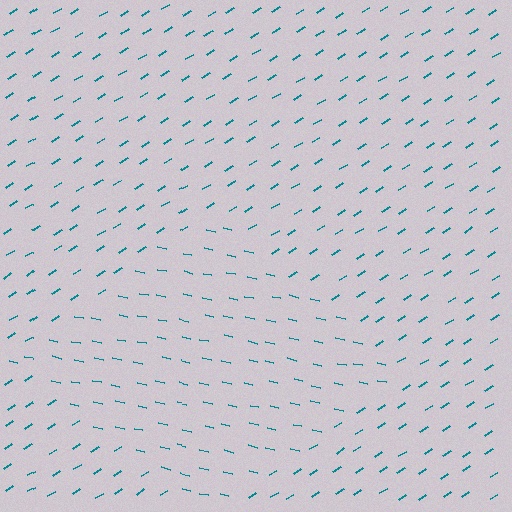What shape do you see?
I see a diamond.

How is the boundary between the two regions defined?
The boundary is defined purely by a change in line orientation (approximately 45 degrees difference). All lines are the same color and thickness.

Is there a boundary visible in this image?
Yes, there is a texture boundary formed by a change in line orientation.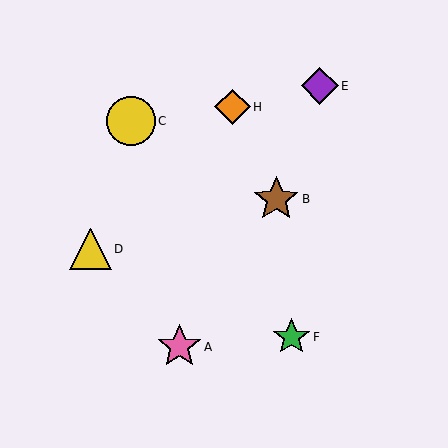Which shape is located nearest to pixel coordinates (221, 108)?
The orange diamond (labeled H) at (232, 107) is nearest to that location.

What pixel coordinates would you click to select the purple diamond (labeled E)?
Click at (320, 86) to select the purple diamond E.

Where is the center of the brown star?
The center of the brown star is at (276, 199).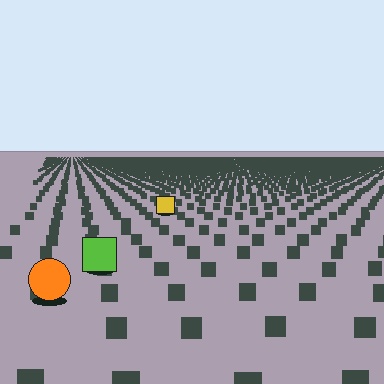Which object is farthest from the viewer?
The yellow square is farthest from the viewer. It appears smaller and the ground texture around it is denser.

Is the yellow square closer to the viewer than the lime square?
No. The lime square is closer — you can tell from the texture gradient: the ground texture is coarser near it.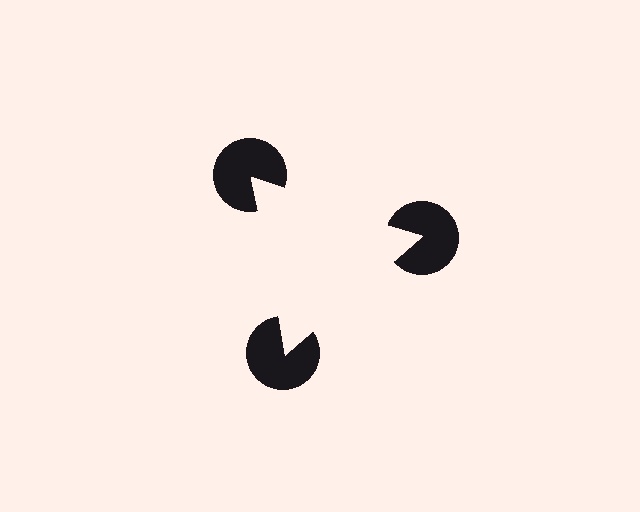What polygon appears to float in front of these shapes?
An illusory triangle — its edges are inferred from the aligned wedge cuts in the pac-man discs, not physically drawn.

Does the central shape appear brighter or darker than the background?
It typically appears slightly brighter than the background, even though no actual brightness change is drawn.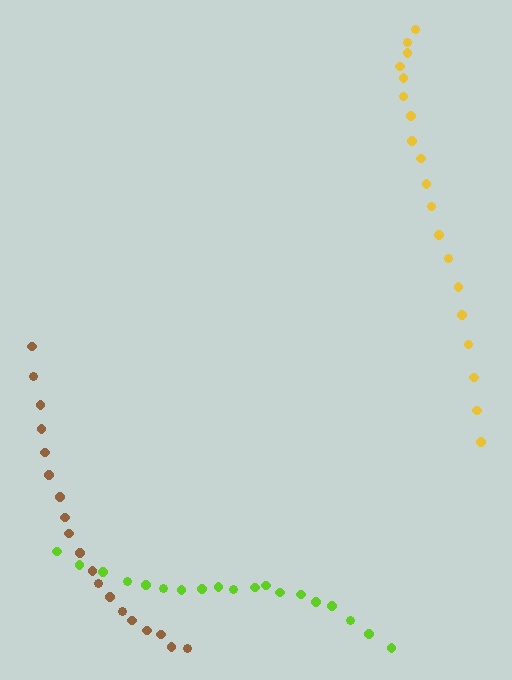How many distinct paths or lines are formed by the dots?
There are 3 distinct paths.